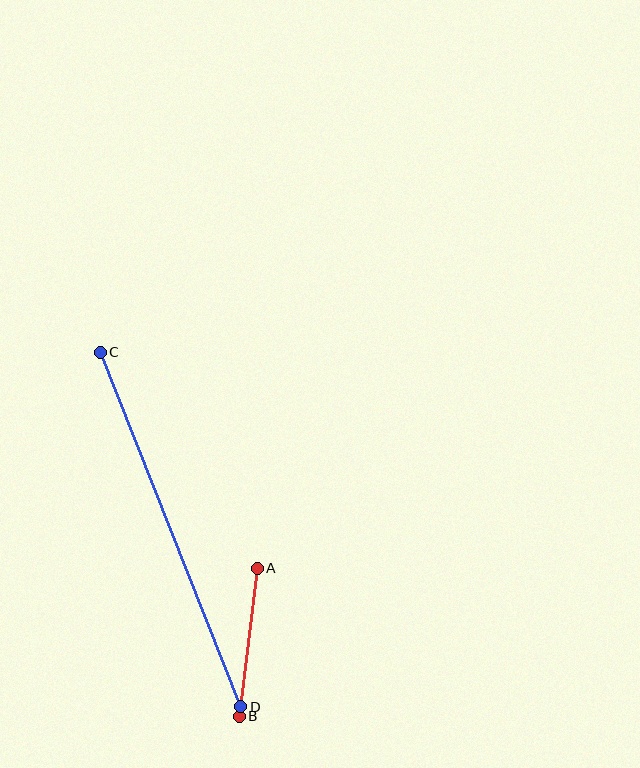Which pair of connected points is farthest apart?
Points C and D are farthest apart.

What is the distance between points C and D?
The distance is approximately 381 pixels.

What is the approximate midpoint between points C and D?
The midpoint is at approximately (170, 529) pixels.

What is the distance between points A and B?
The distance is approximately 149 pixels.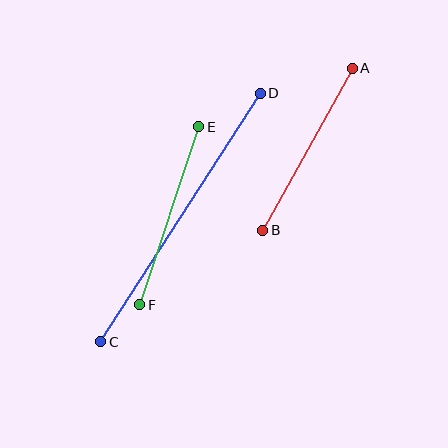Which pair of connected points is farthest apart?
Points C and D are farthest apart.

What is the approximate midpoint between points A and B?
The midpoint is at approximately (307, 149) pixels.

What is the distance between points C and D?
The distance is approximately 296 pixels.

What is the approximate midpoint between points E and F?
The midpoint is at approximately (169, 216) pixels.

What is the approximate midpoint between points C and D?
The midpoint is at approximately (181, 217) pixels.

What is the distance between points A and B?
The distance is approximately 185 pixels.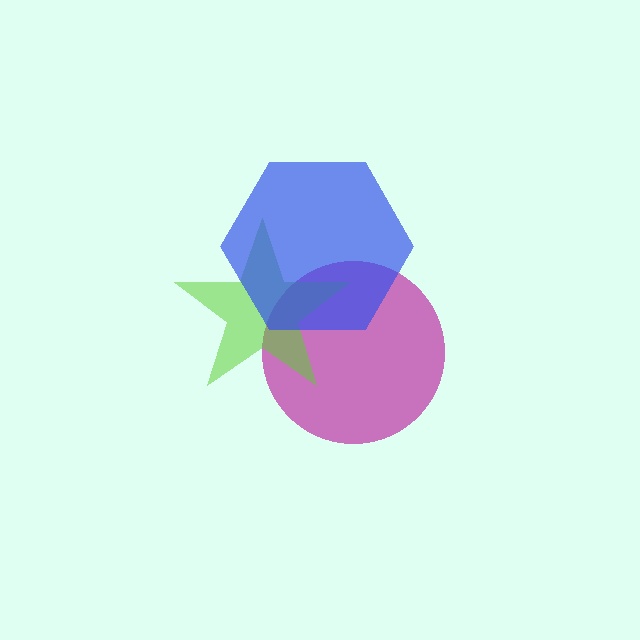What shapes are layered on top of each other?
The layered shapes are: a magenta circle, a lime star, a blue hexagon.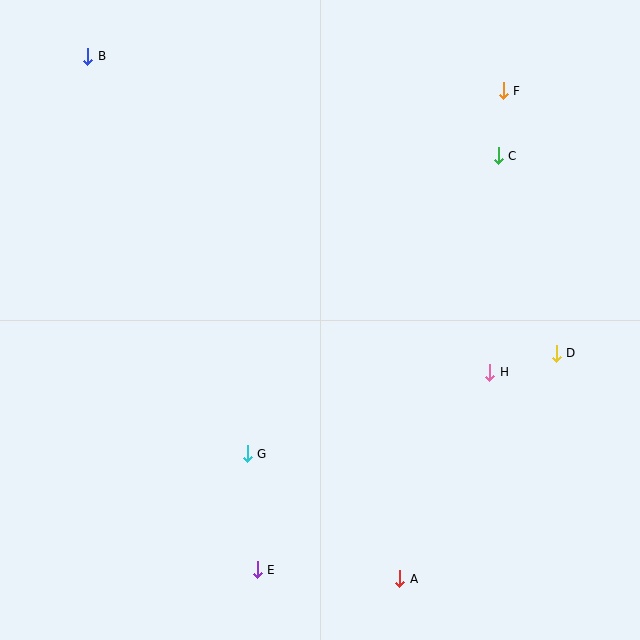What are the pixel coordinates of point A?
Point A is at (400, 579).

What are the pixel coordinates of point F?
Point F is at (503, 91).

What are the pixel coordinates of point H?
Point H is at (490, 373).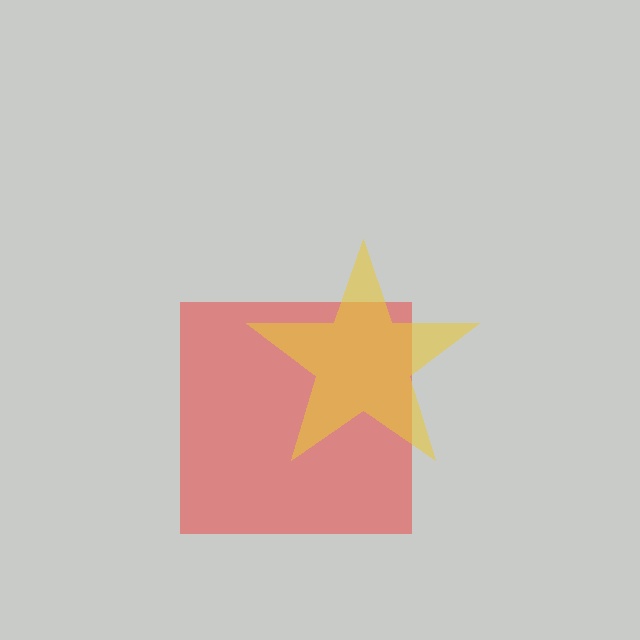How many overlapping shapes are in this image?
There are 2 overlapping shapes in the image.